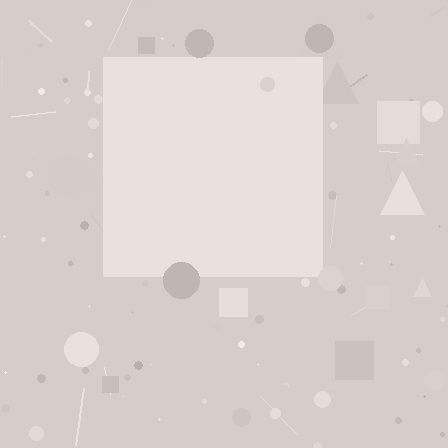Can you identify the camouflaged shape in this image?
The camouflaged shape is a square.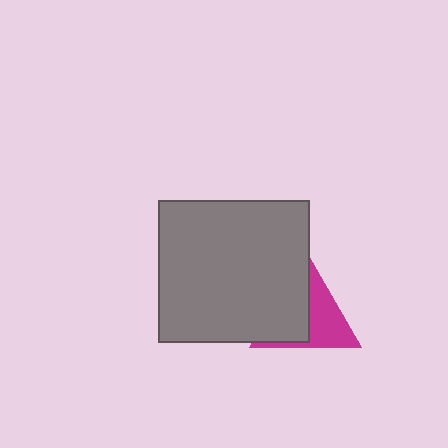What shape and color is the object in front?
The object in front is a gray rectangle.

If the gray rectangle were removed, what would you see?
You would see the complete magenta triangle.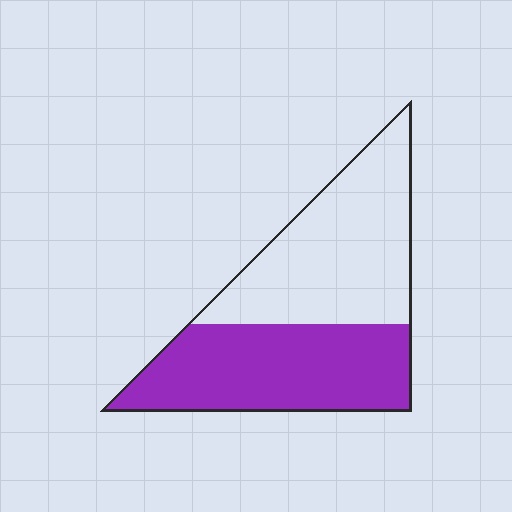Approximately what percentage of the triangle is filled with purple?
Approximately 50%.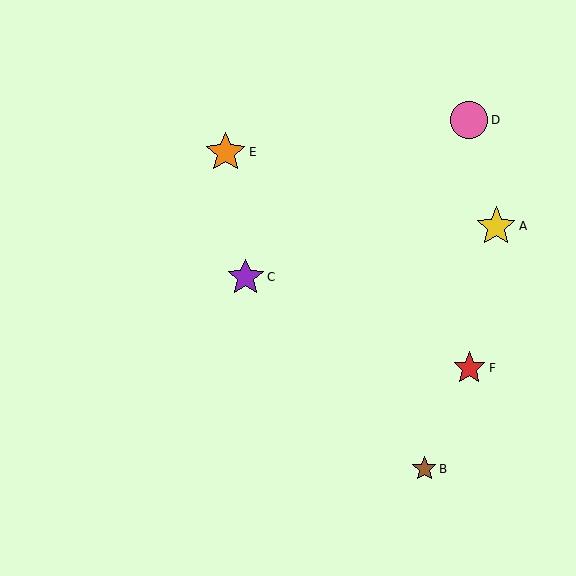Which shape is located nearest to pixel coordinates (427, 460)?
The brown star (labeled B) at (424, 469) is nearest to that location.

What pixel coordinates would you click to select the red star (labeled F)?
Click at (469, 368) to select the red star F.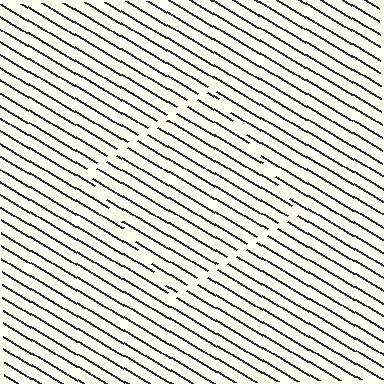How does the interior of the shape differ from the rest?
The interior of the shape contains the same grating, shifted by half a period — the contour is defined by the phase discontinuity where line-ends from the inner and outer gratings abut.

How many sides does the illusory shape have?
4 sides — the line-ends trace a square.